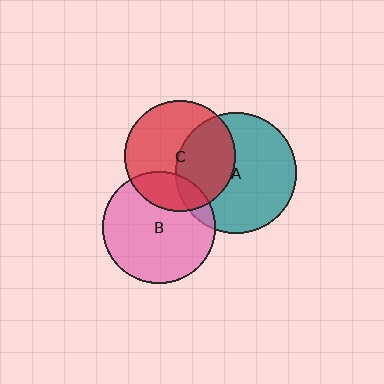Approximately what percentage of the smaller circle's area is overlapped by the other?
Approximately 10%.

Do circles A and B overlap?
Yes.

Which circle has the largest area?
Circle A (teal).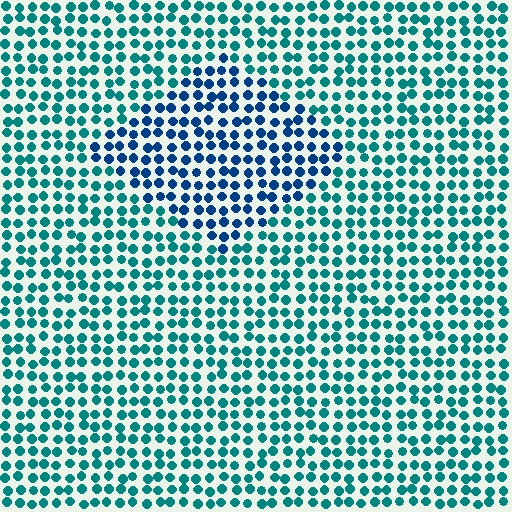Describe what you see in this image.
The image is filled with small teal elements in a uniform arrangement. A diamond-shaped region is visible where the elements are tinted to a slightly different hue, forming a subtle color boundary.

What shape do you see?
I see a diamond.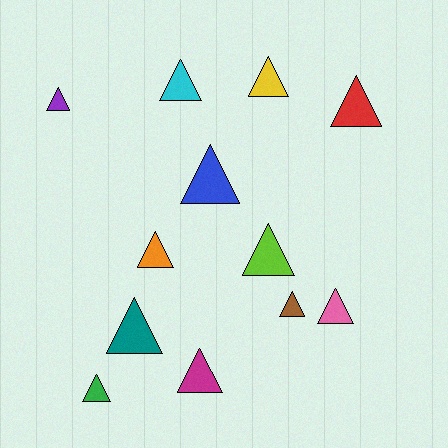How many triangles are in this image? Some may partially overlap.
There are 12 triangles.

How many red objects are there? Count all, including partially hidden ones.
There is 1 red object.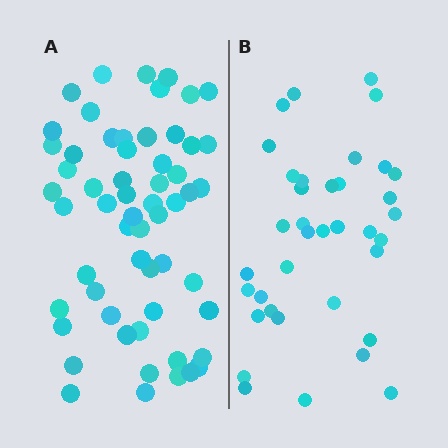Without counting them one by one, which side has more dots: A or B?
Region A (the left region) has more dots.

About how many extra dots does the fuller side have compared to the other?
Region A has approximately 20 more dots than region B.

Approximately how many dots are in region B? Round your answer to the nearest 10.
About 40 dots. (The exact count is 37, which rounds to 40.)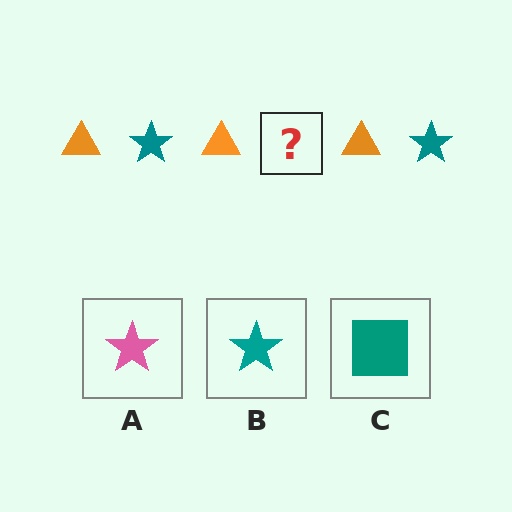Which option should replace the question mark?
Option B.